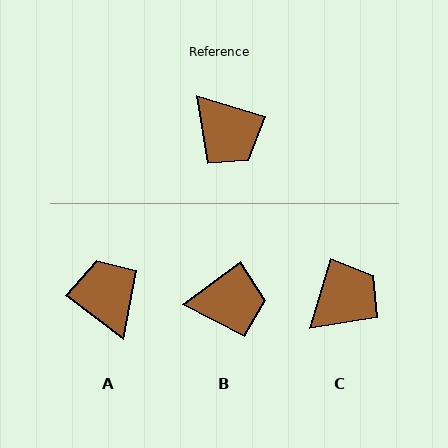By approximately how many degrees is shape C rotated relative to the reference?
Approximately 90 degrees counter-clockwise.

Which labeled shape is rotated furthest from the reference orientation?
A, about 160 degrees away.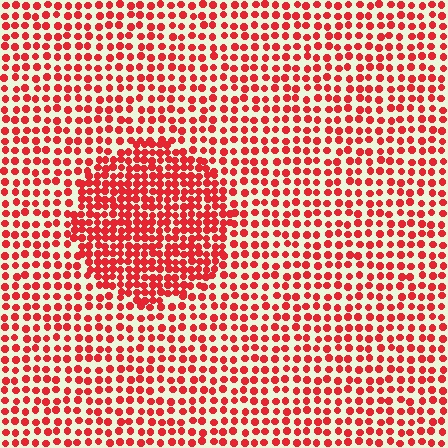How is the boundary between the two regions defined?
The boundary is defined by a change in element density (approximately 1.8x ratio). All elements are the same color, size, and shape.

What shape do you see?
I see a circle.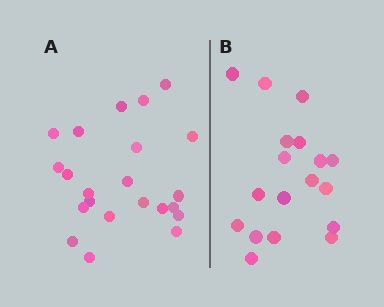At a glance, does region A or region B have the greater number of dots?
Region A (the left region) has more dots.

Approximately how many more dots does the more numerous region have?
Region A has about 4 more dots than region B.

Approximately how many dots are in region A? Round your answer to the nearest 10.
About 20 dots. (The exact count is 22, which rounds to 20.)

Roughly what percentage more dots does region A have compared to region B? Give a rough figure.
About 20% more.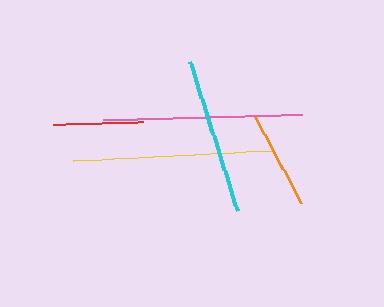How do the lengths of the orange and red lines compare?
The orange and red lines are approximately the same length.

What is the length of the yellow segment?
The yellow segment is approximately 201 pixels long.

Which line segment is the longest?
The yellow line is the longest at approximately 201 pixels.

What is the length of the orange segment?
The orange segment is approximately 97 pixels long.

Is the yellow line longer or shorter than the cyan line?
The yellow line is longer than the cyan line.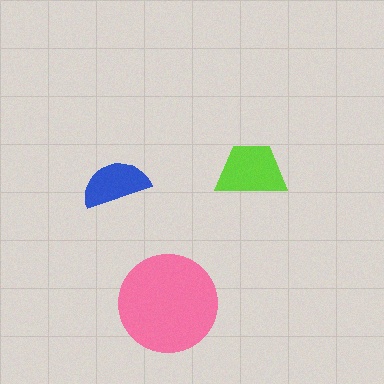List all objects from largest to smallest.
The pink circle, the lime trapezoid, the blue semicircle.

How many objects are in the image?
There are 3 objects in the image.